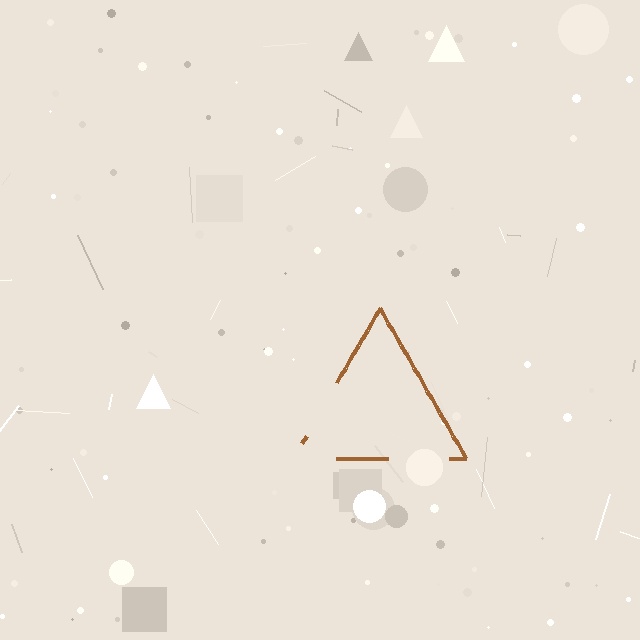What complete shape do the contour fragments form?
The contour fragments form a triangle.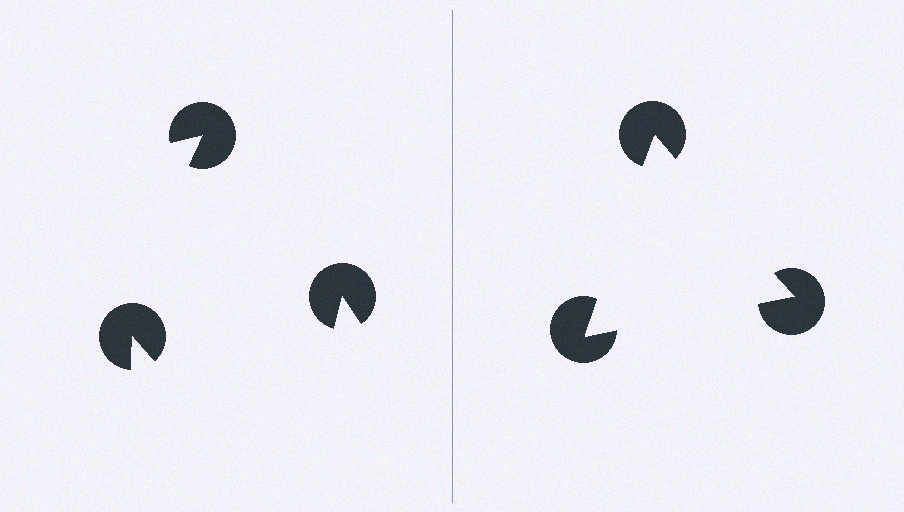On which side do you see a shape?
An illusory triangle appears on the right side. On the left side the wedge cuts are rotated, so no coherent shape forms.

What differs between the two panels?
The pac-man discs are positioned identically on both sides; only the wedge orientations differ. On the right they align to a triangle; on the left they are misaligned.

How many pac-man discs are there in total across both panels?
6 — 3 on each side.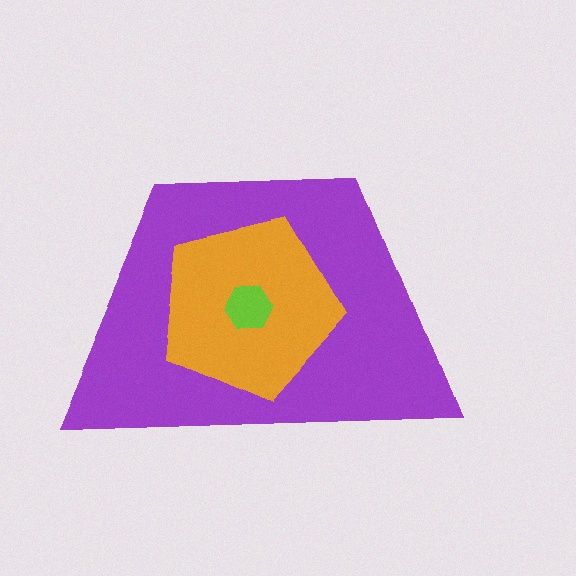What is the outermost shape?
The purple trapezoid.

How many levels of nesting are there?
3.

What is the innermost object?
The lime hexagon.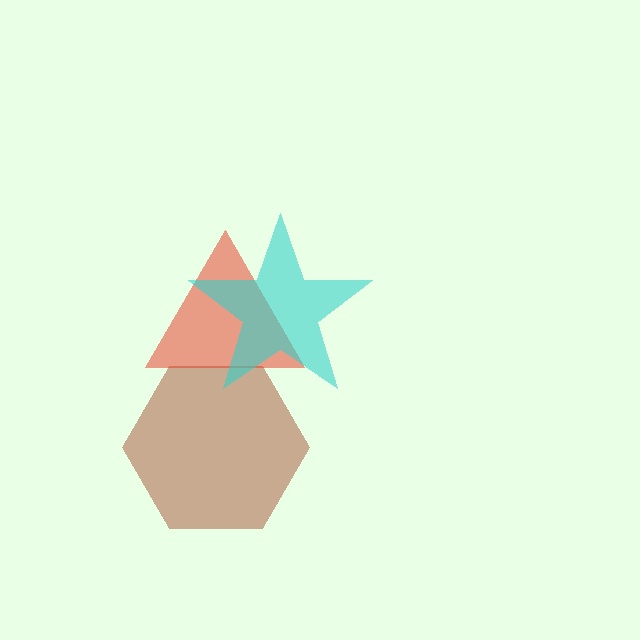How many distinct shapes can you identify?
There are 3 distinct shapes: a brown hexagon, a red triangle, a cyan star.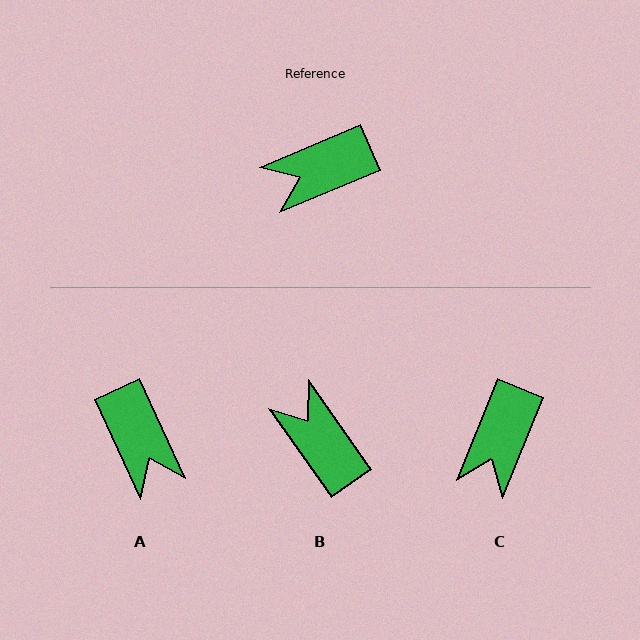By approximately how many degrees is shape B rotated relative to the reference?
Approximately 78 degrees clockwise.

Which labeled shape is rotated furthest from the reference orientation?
A, about 92 degrees away.